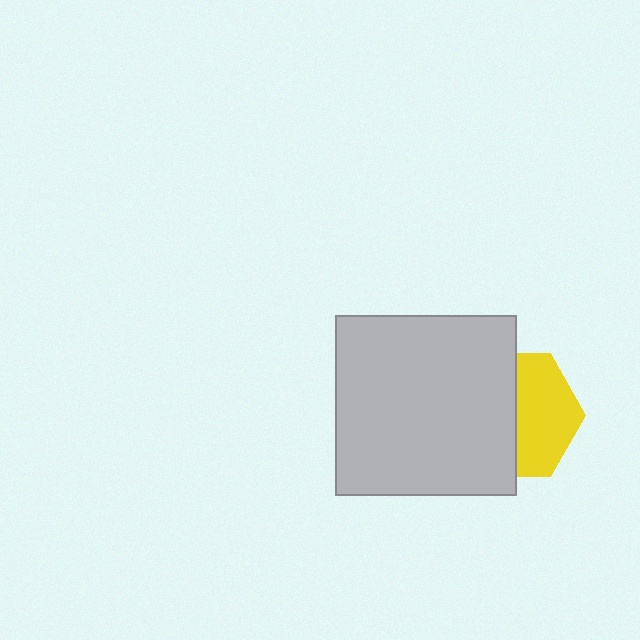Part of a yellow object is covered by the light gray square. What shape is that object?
It is a hexagon.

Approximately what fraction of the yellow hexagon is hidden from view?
Roughly 53% of the yellow hexagon is hidden behind the light gray square.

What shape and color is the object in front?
The object in front is a light gray square.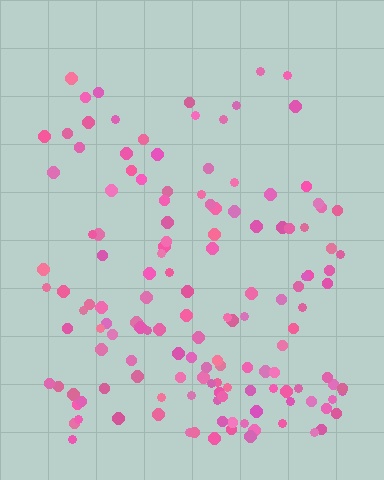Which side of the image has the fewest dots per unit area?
The top.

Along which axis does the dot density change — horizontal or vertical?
Vertical.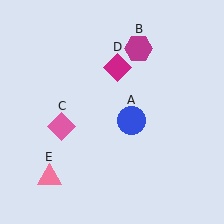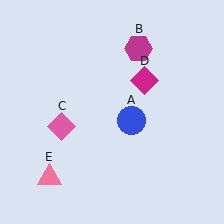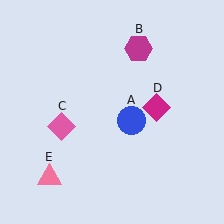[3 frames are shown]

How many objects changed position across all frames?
1 object changed position: magenta diamond (object D).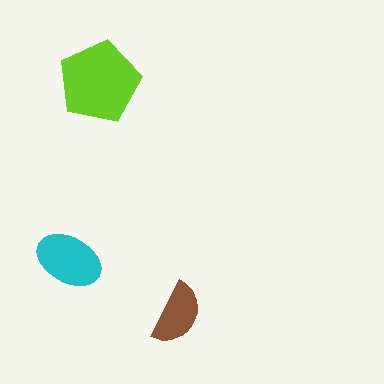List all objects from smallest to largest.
The brown semicircle, the cyan ellipse, the lime pentagon.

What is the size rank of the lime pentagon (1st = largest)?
1st.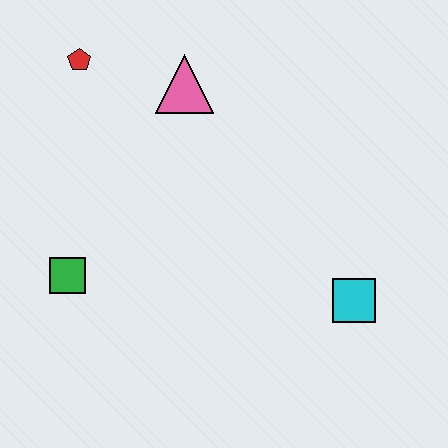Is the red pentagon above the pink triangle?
Yes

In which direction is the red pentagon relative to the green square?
The red pentagon is above the green square.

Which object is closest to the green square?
The red pentagon is closest to the green square.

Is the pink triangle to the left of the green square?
No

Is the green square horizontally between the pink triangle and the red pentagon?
No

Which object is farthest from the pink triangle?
The cyan square is farthest from the pink triangle.